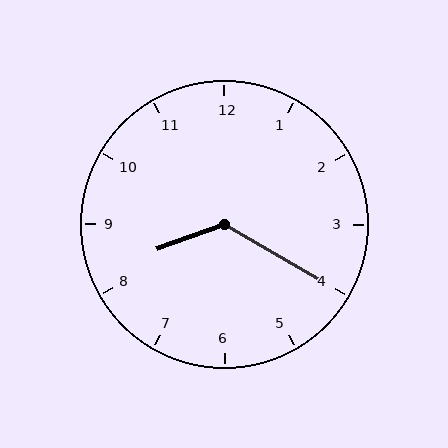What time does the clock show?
8:20.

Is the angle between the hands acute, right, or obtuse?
It is obtuse.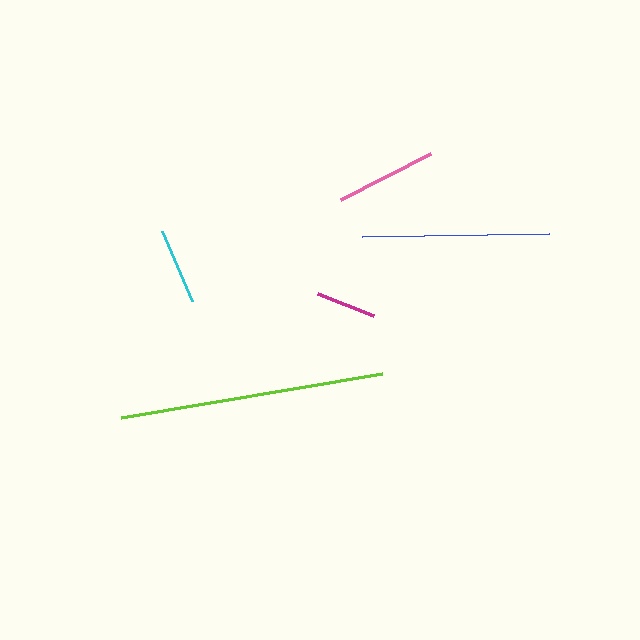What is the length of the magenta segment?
The magenta segment is approximately 61 pixels long.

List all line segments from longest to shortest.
From longest to shortest: lime, blue, pink, cyan, magenta.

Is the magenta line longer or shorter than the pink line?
The pink line is longer than the magenta line.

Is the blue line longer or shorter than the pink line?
The blue line is longer than the pink line.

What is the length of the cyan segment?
The cyan segment is approximately 77 pixels long.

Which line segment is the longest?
The lime line is the longest at approximately 265 pixels.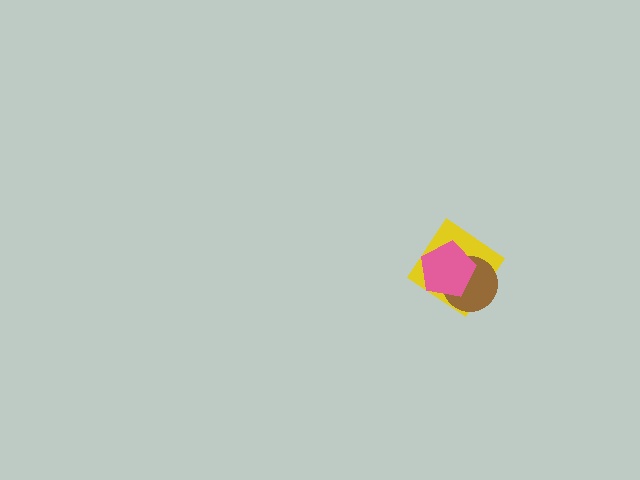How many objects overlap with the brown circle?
2 objects overlap with the brown circle.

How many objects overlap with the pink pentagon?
2 objects overlap with the pink pentagon.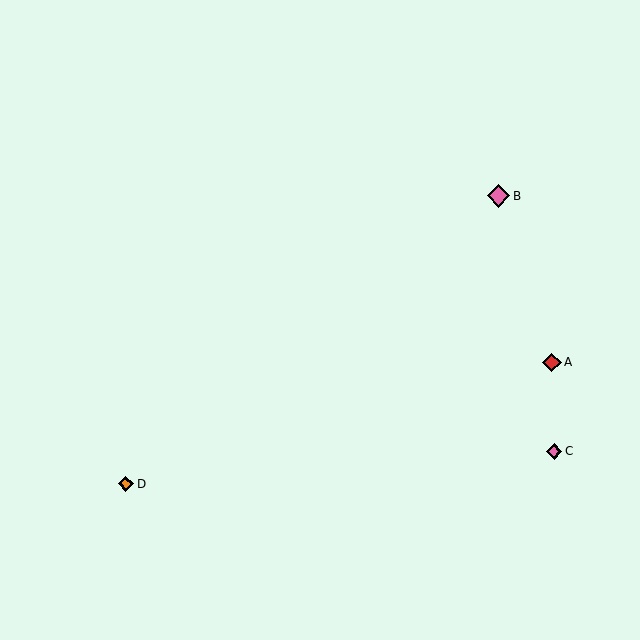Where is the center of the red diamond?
The center of the red diamond is at (552, 362).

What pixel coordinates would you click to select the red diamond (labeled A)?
Click at (552, 362) to select the red diamond A.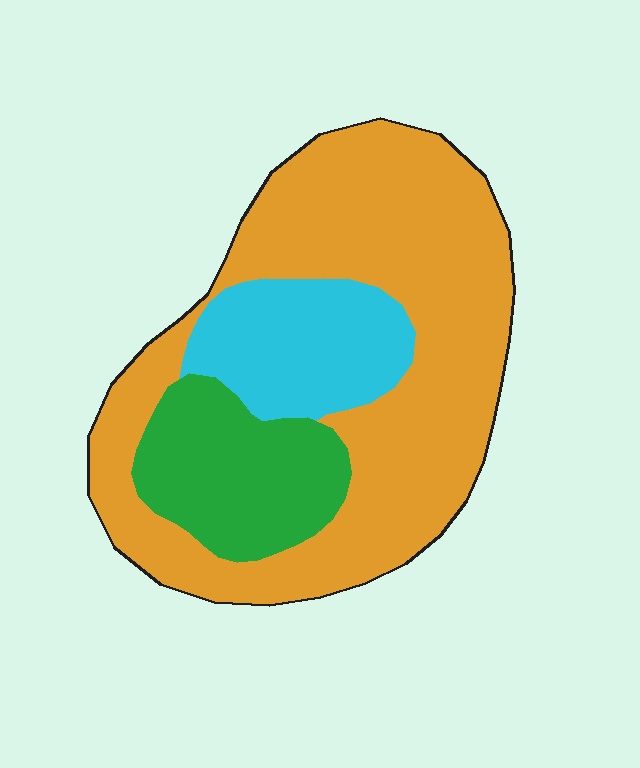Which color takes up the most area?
Orange, at roughly 65%.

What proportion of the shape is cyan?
Cyan takes up about one sixth (1/6) of the shape.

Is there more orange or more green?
Orange.